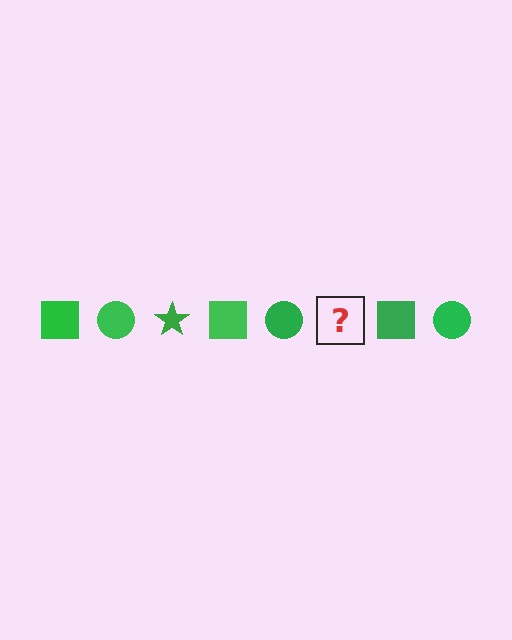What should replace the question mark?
The question mark should be replaced with a green star.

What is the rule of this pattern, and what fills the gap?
The rule is that the pattern cycles through square, circle, star shapes in green. The gap should be filled with a green star.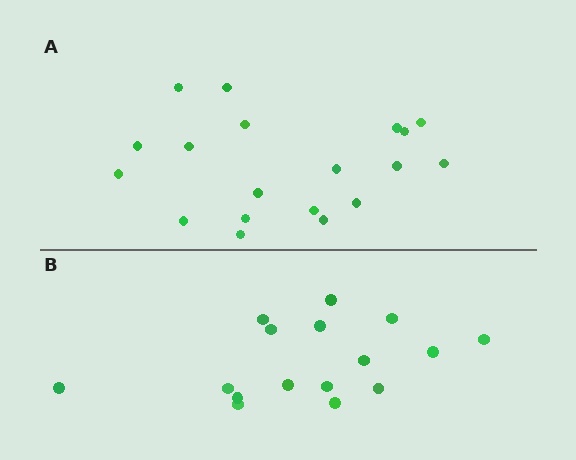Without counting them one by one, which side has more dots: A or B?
Region A (the top region) has more dots.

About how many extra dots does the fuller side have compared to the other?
Region A has just a few more — roughly 2 or 3 more dots than region B.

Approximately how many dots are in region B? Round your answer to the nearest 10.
About 20 dots. (The exact count is 16, which rounds to 20.)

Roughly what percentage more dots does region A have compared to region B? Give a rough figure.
About 20% more.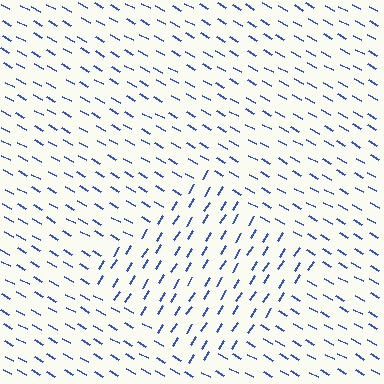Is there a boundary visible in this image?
Yes, there is a texture boundary formed by a change in line orientation.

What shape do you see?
I see a diamond.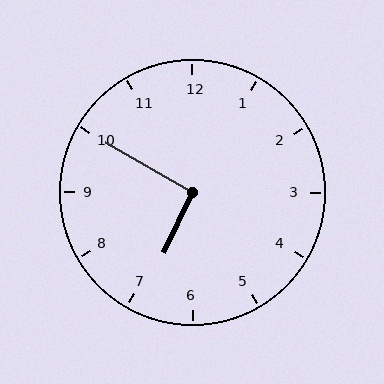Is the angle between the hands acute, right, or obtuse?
It is right.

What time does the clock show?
6:50.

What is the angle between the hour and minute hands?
Approximately 95 degrees.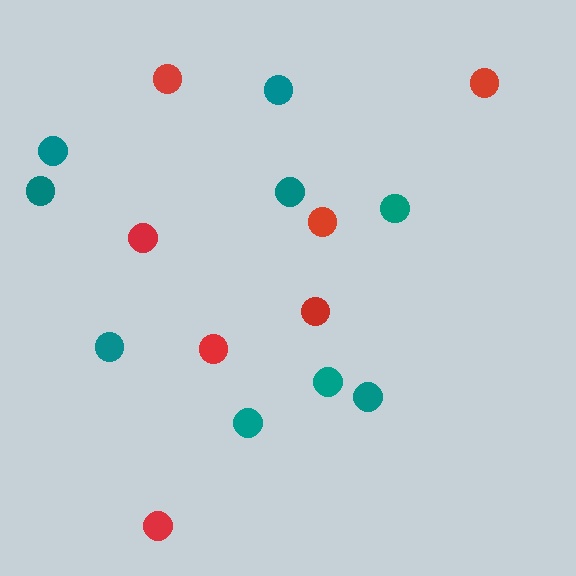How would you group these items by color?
There are 2 groups: one group of red circles (7) and one group of teal circles (9).